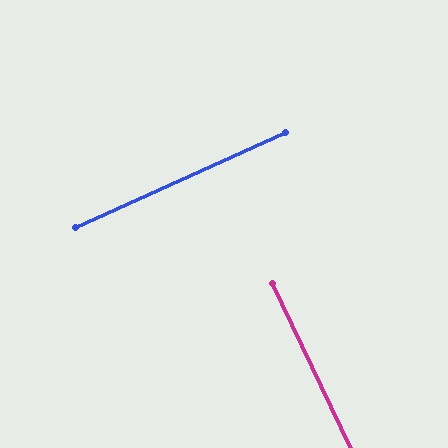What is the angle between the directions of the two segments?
Approximately 89 degrees.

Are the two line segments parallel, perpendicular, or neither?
Perpendicular — they meet at approximately 89°.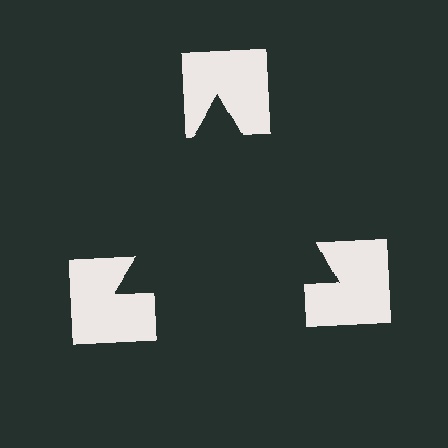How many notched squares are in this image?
There are 3 — one at each vertex of the illusory triangle.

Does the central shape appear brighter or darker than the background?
It typically appears slightly darker than the background, even though no actual brightness change is drawn.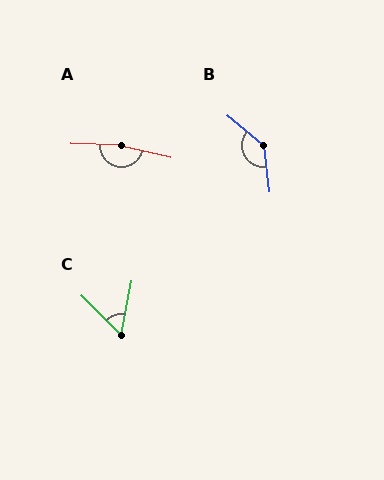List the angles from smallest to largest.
C (55°), B (136°), A (168°).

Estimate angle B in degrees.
Approximately 136 degrees.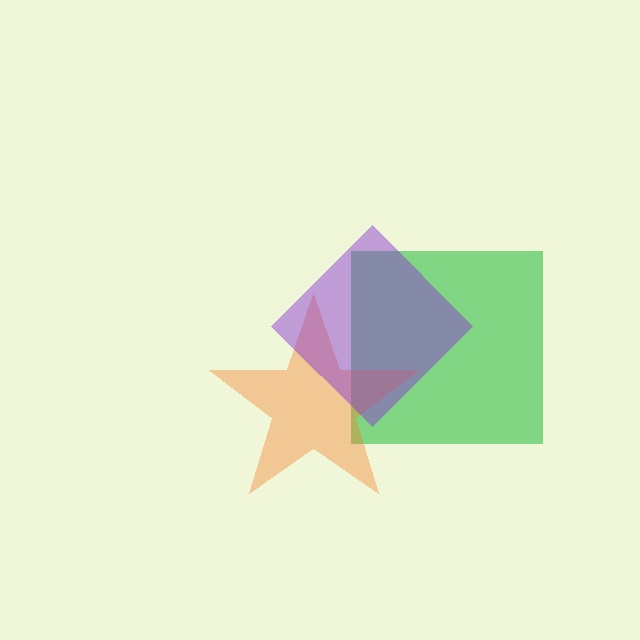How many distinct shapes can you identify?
There are 3 distinct shapes: a green square, an orange star, a purple diamond.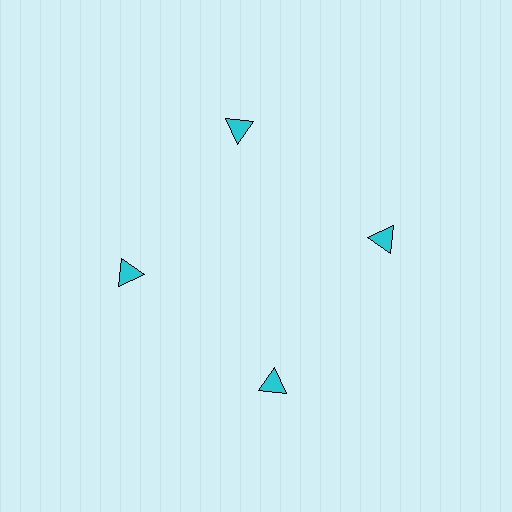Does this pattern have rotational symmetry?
Yes, this pattern has 4-fold rotational symmetry. It looks the same after rotating 90 degrees around the center.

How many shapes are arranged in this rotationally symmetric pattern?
There are 4 shapes, arranged in 4 groups of 1.